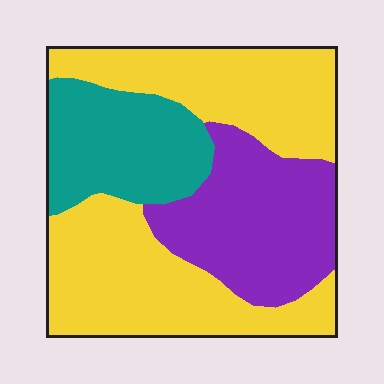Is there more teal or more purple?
Purple.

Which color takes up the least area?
Teal, at roughly 20%.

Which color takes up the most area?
Yellow, at roughly 55%.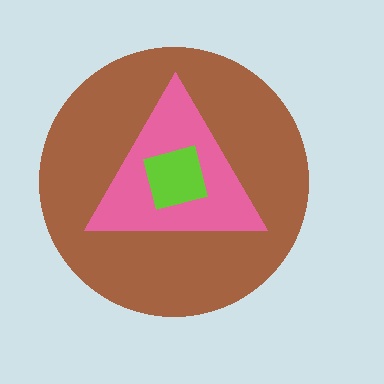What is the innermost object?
The lime square.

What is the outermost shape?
The brown circle.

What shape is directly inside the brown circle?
The pink triangle.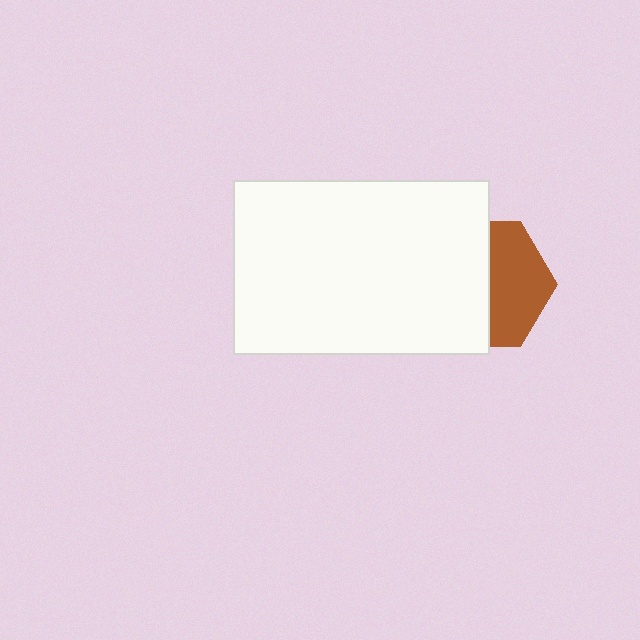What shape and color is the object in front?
The object in front is a white rectangle.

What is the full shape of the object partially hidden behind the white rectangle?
The partially hidden object is a brown hexagon.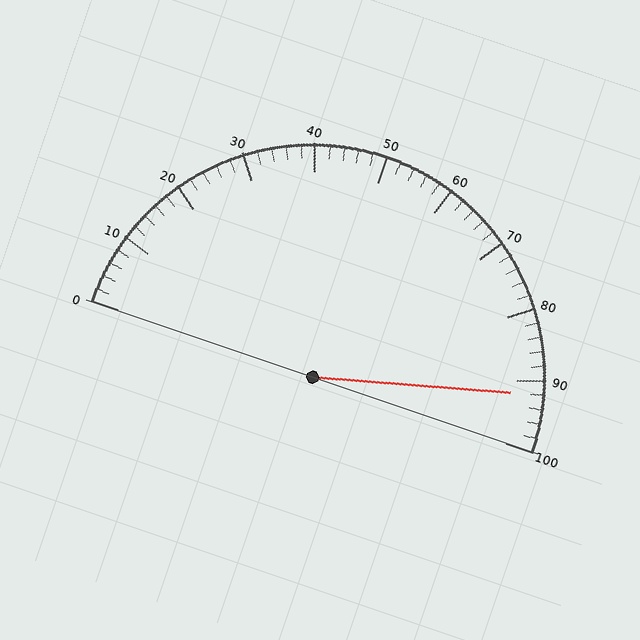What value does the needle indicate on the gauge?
The needle indicates approximately 92.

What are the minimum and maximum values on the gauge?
The gauge ranges from 0 to 100.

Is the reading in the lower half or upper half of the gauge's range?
The reading is in the upper half of the range (0 to 100).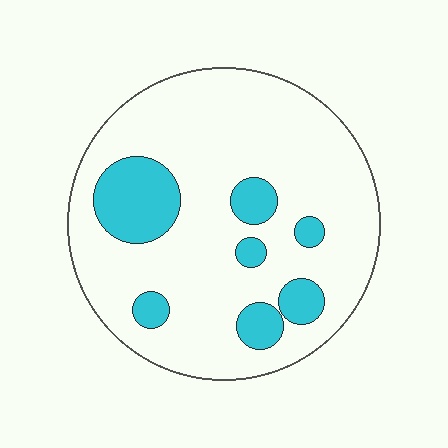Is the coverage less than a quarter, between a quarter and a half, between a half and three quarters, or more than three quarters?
Less than a quarter.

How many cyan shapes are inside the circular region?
7.